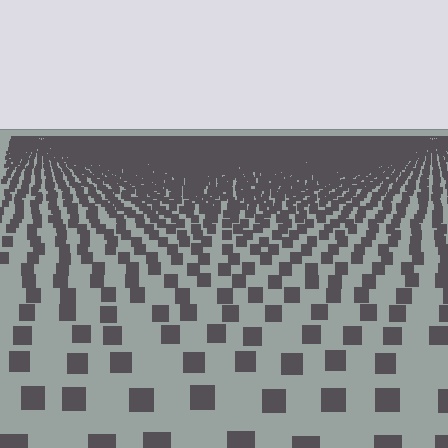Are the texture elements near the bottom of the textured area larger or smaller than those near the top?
Larger. Near the bottom, elements are closer to the viewer and appear at a bigger on-screen size.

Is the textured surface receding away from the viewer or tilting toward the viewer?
The surface is receding away from the viewer. Texture elements get smaller and denser toward the top.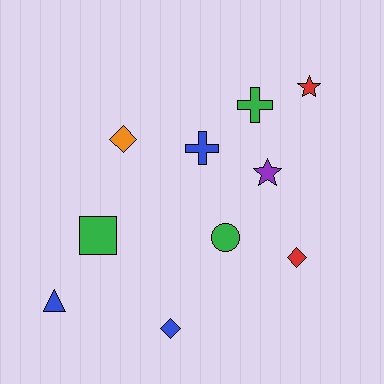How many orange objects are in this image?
There is 1 orange object.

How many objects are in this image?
There are 10 objects.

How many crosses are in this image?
There are 2 crosses.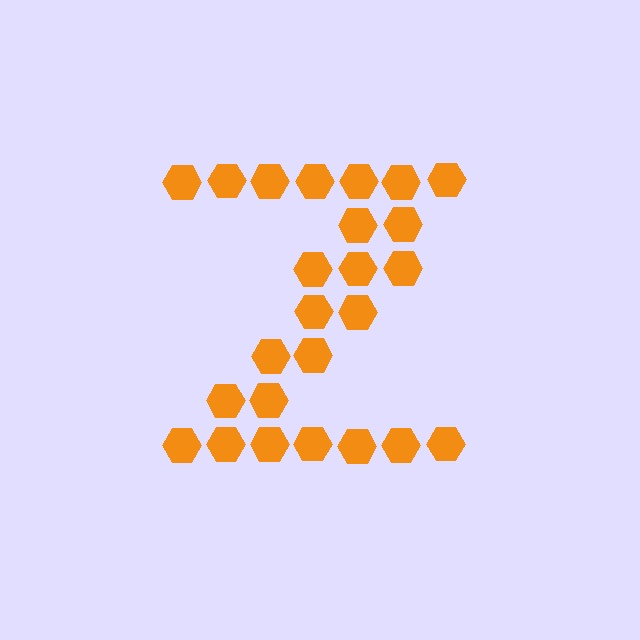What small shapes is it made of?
It is made of small hexagons.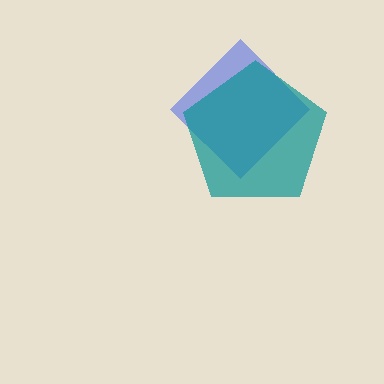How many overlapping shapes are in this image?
There are 2 overlapping shapes in the image.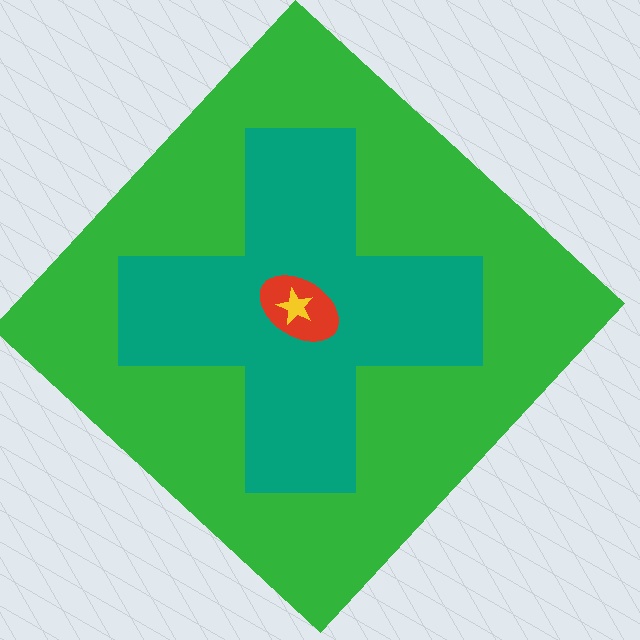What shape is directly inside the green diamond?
The teal cross.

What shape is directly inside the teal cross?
The red ellipse.